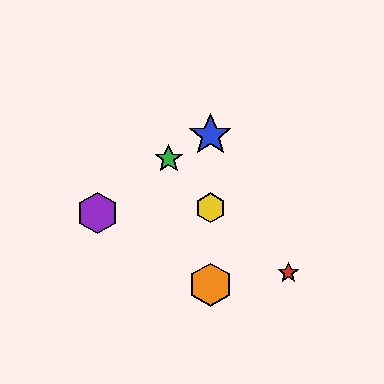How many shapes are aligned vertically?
3 shapes (the blue star, the yellow hexagon, the orange hexagon) are aligned vertically.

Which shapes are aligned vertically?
The blue star, the yellow hexagon, the orange hexagon are aligned vertically.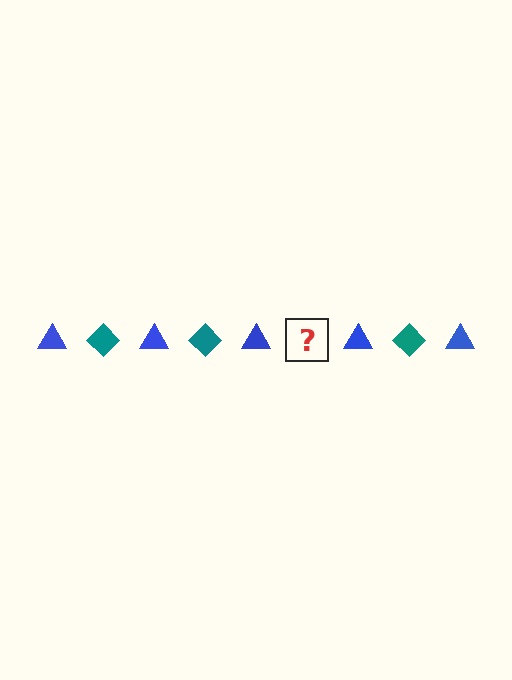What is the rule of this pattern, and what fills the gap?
The rule is that the pattern alternates between blue triangle and teal diamond. The gap should be filled with a teal diamond.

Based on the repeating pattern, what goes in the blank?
The blank should be a teal diamond.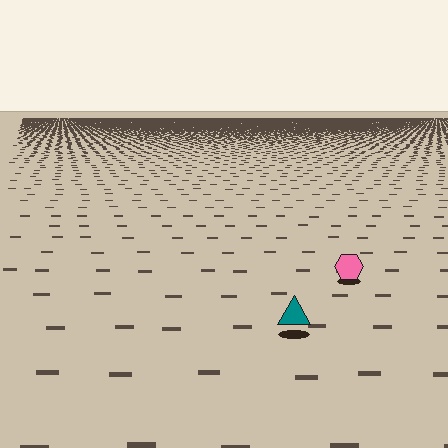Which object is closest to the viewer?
The teal triangle is closest. The texture marks near it are larger and more spread out.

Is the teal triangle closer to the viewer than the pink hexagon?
Yes. The teal triangle is closer — you can tell from the texture gradient: the ground texture is coarser near it.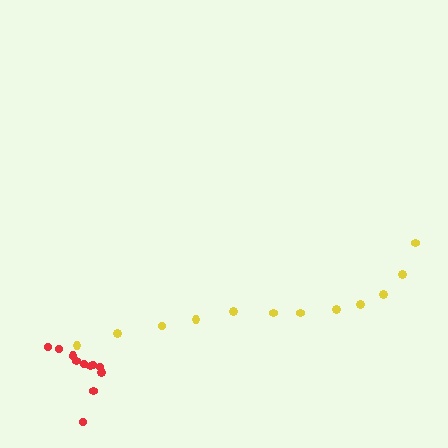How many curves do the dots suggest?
There are 2 distinct paths.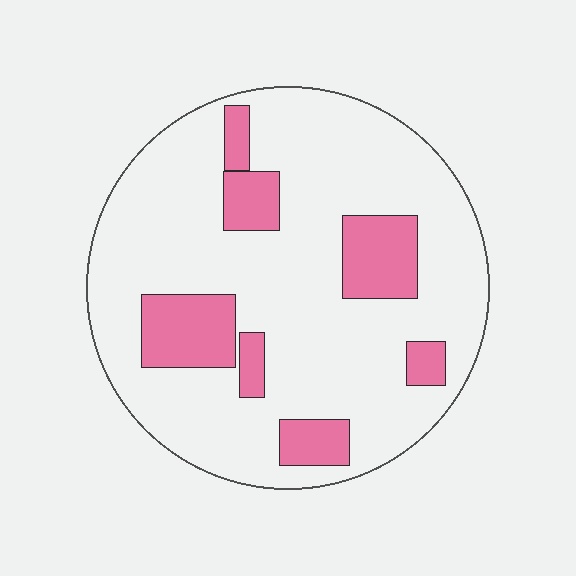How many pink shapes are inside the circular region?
7.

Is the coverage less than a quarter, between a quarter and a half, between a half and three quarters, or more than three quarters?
Less than a quarter.